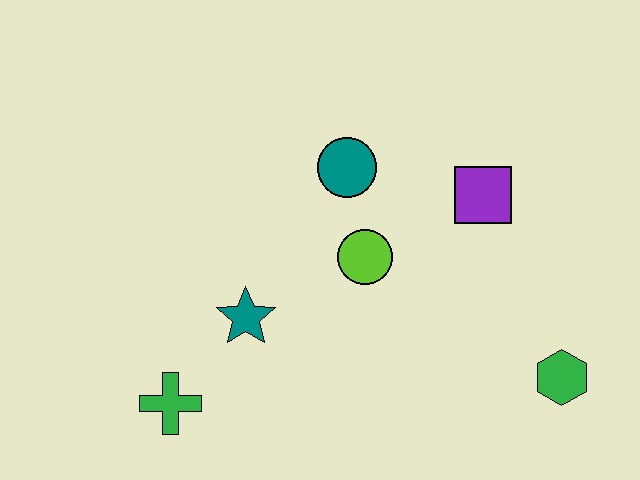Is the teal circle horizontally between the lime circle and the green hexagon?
No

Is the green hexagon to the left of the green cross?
No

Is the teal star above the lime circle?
No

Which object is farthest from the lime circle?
The green cross is farthest from the lime circle.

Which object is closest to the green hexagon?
The purple square is closest to the green hexagon.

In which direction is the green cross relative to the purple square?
The green cross is to the left of the purple square.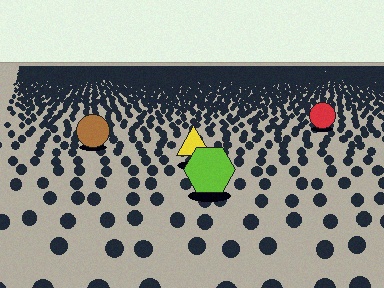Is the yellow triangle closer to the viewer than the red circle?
Yes. The yellow triangle is closer — you can tell from the texture gradient: the ground texture is coarser near it.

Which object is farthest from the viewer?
The red circle is farthest from the viewer. It appears smaller and the ground texture around it is denser.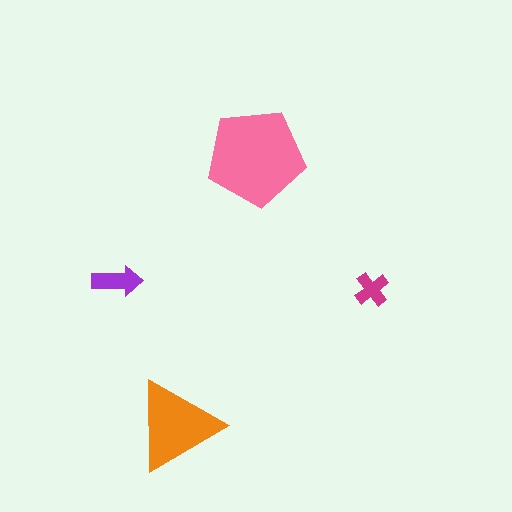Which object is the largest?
The pink pentagon.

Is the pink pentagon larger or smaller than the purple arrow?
Larger.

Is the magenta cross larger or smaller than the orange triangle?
Smaller.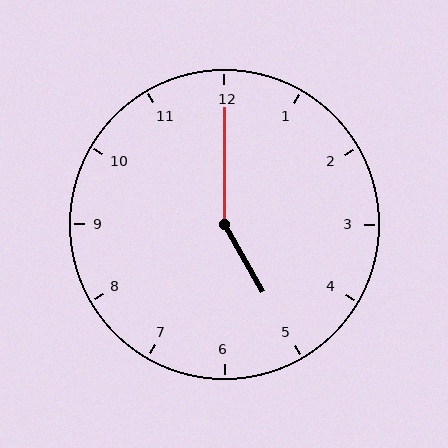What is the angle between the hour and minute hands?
Approximately 150 degrees.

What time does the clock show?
5:00.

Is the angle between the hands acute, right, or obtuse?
It is obtuse.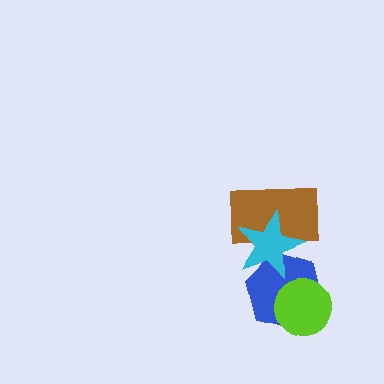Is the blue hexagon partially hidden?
Yes, it is partially covered by another shape.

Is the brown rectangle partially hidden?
Yes, it is partially covered by another shape.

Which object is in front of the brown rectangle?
The cyan star is in front of the brown rectangle.